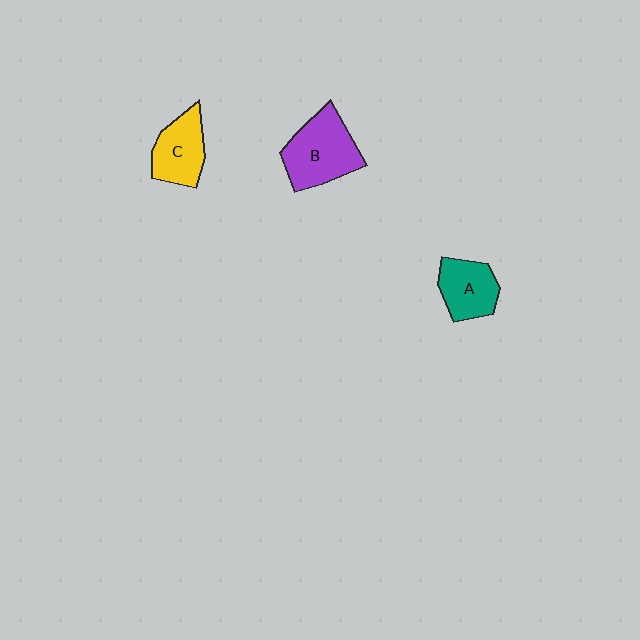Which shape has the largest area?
Shape B (purple).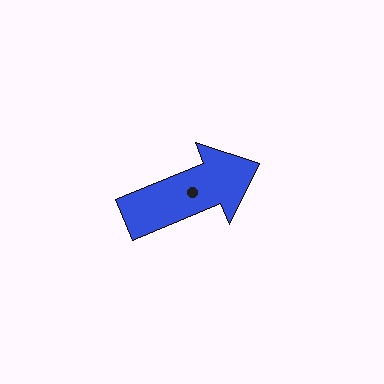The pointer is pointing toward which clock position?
Roughly 2 o'clock.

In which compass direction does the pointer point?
Northeast.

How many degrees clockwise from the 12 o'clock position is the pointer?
Approximately 67 degrees.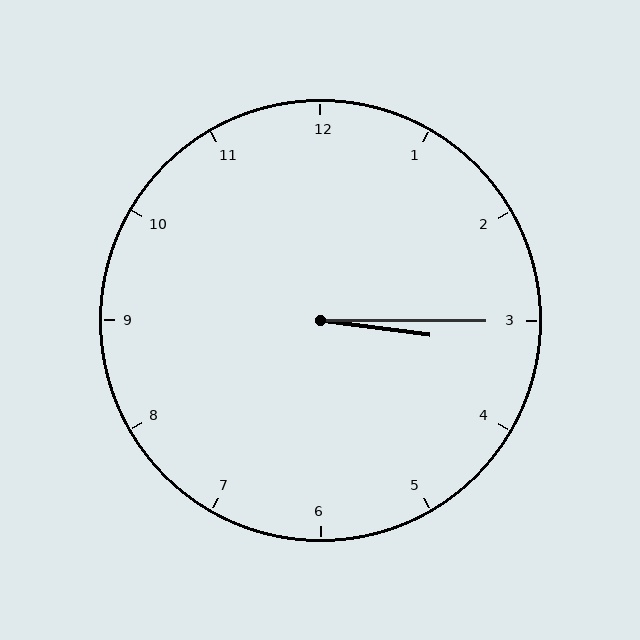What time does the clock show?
3:15.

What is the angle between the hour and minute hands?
Approximately 8 degrees.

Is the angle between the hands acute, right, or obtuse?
It is acute.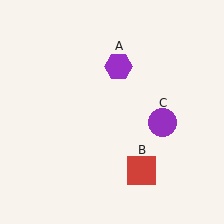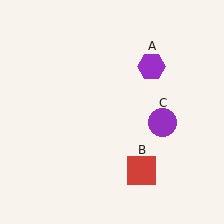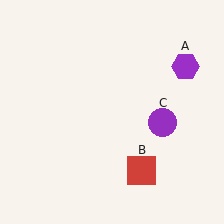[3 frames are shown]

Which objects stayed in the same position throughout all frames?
Red square (object B) and purple circle (object C) remained stationary.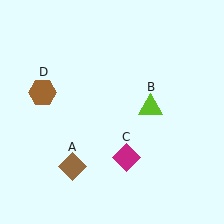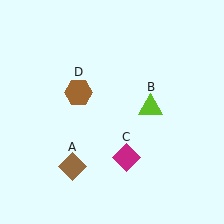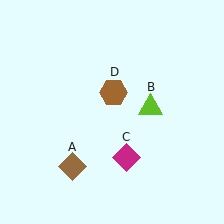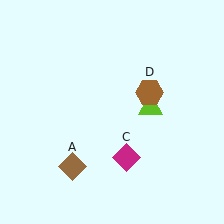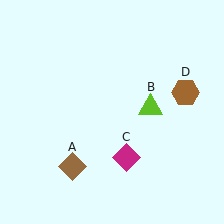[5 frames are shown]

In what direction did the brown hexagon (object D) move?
The brown hexagon (object D) moved right.